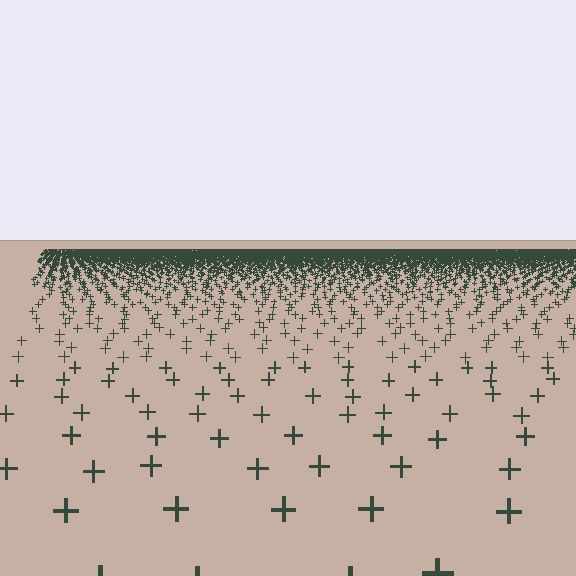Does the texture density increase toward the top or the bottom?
Density increases toward the top.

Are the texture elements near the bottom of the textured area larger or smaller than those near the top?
Larger. Near the bottom, elements are closer to the viewer and appear at a bigger on-screen size.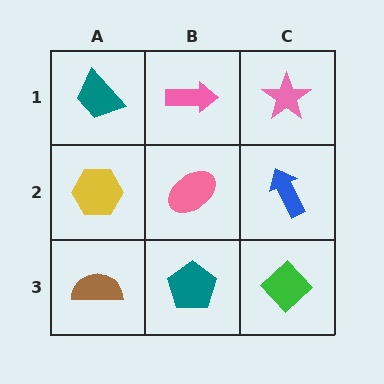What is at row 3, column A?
A brown semicircle.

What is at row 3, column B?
A teal pentagon.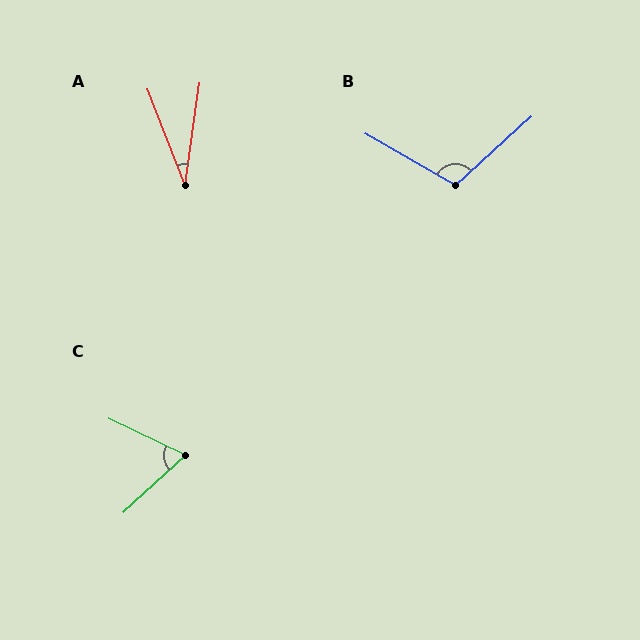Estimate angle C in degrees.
Approximately 68 degrees.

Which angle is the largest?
B, at approximately 107 degrees.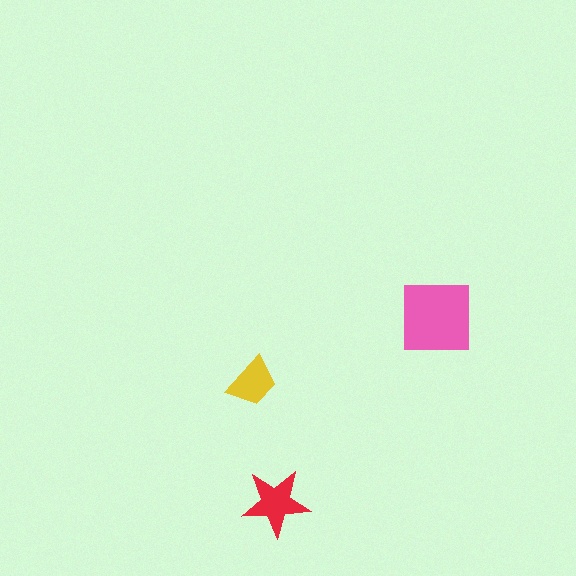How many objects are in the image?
There are 3 objects in the image.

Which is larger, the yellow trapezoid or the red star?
The red star.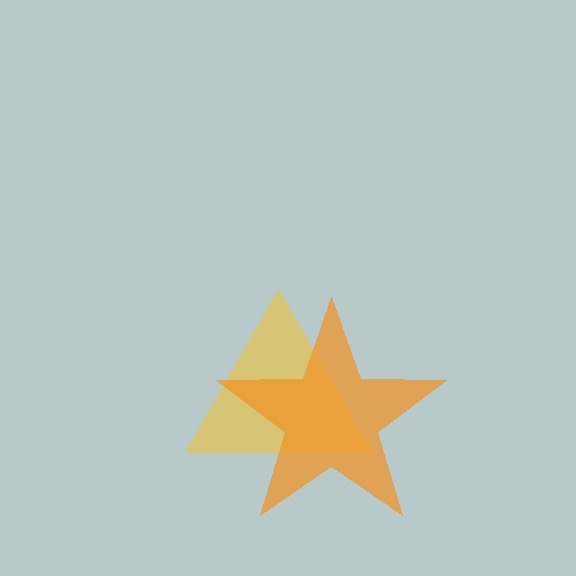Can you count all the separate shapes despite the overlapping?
Yes, there are 2 separate shapes.